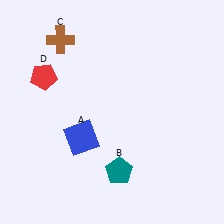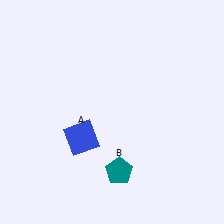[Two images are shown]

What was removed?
The red pentagon (D), the brown cross (C) were removed in Image 2.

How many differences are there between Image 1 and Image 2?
There are 2 differences between the two images.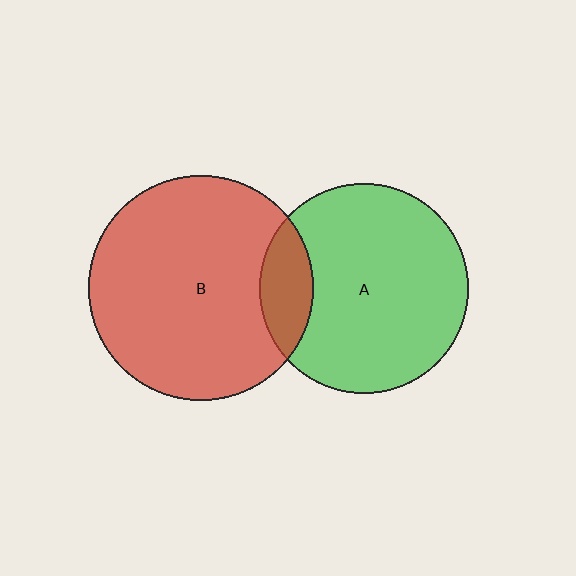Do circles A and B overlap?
Yes.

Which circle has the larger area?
Circle B (red).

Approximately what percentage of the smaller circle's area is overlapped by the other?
Approximately 15%.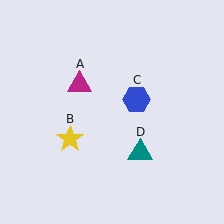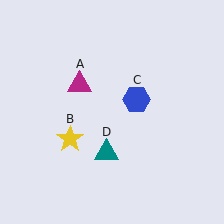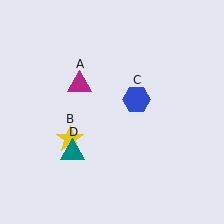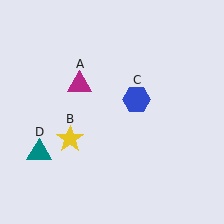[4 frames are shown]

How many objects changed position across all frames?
1 object changed position: teal triangle (object D).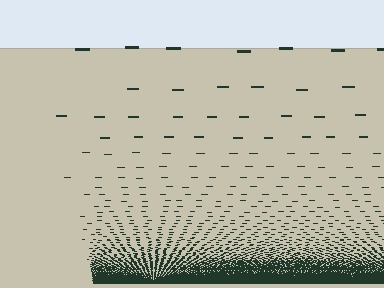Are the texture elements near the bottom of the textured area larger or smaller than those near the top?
Smaller. The gradient is inverted — elements near the bottom are smaller and denser.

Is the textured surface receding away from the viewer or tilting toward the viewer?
The surface appears to tilt toward the viewer. Texture elements get larger and sparser toward the top.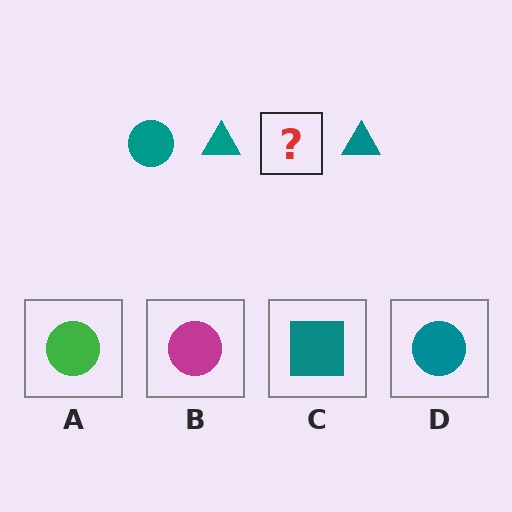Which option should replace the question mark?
Option D.